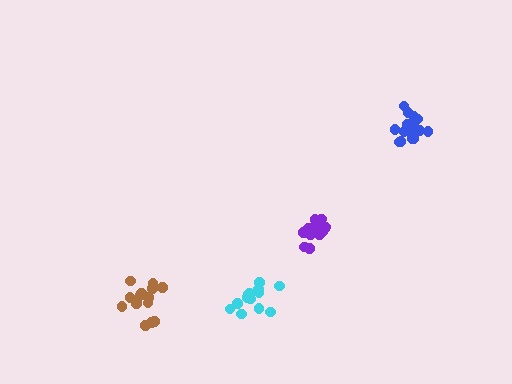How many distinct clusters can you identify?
There are 4 distinct clusters.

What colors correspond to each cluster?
The clusters are colored: purple, brown, blue, cyan.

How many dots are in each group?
Group 1: 17 dots, Group 2: 14 dots, Group 3: 16 dots, Group 4: 13 dots (60 total).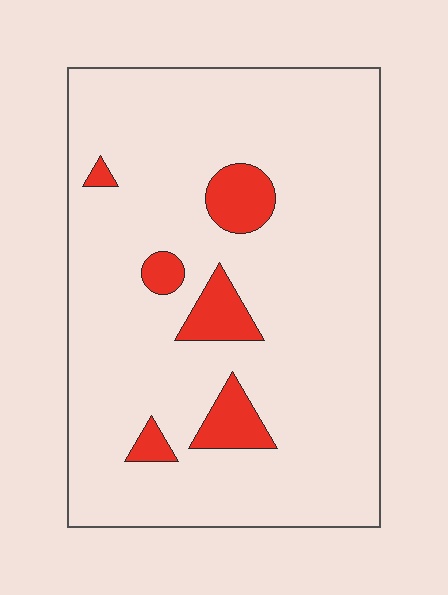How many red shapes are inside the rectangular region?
6.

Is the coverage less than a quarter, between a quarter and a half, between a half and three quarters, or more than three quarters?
Less than a quarter.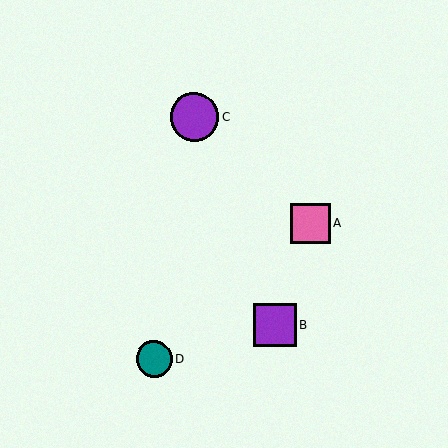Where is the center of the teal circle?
The center of the teal circle is at (154, 359).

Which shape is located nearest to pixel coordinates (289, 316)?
The purple square (labeled B) at (275, 325) is nearest to that location.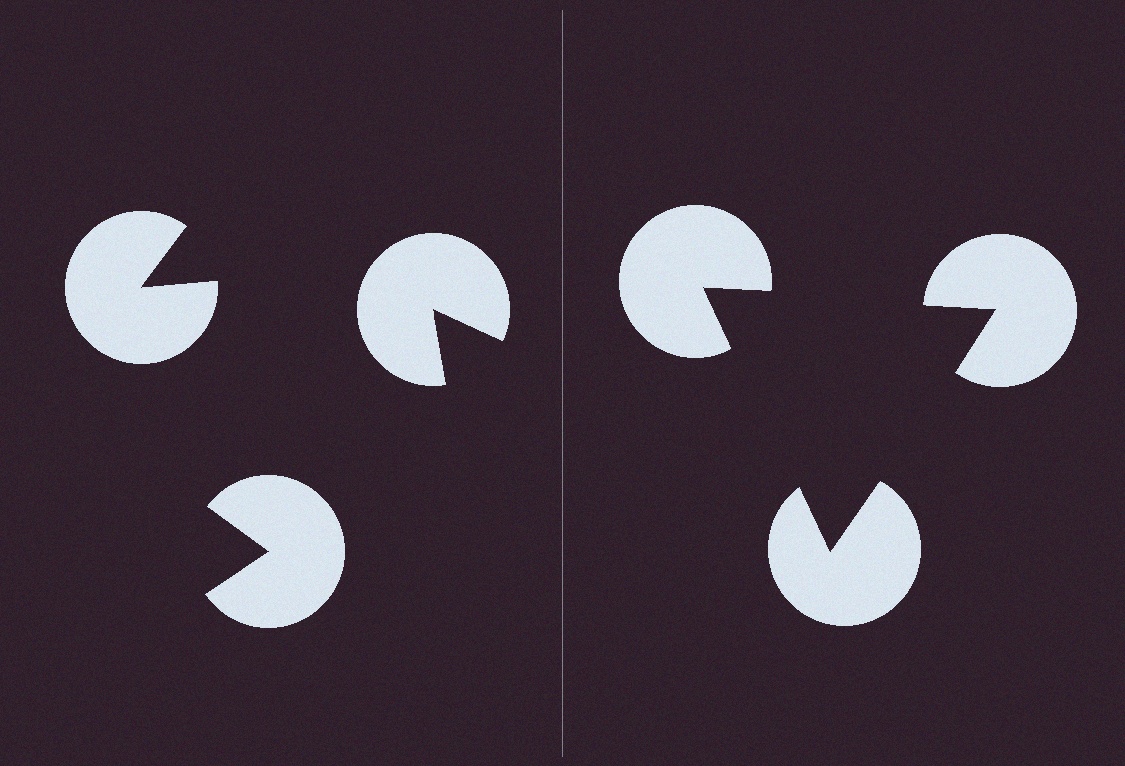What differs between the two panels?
The pac-man discs are positioned identically on both sides; only the wedge orientations differ. On the right they align to a triangle; on the left they are misaligned.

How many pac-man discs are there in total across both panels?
6 — 3 on each side.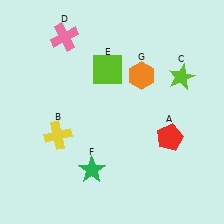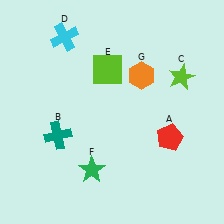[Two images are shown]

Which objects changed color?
B changed from yellow to teal. D changed from pink to cyan.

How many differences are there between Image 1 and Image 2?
There are 2 differences between the two images.